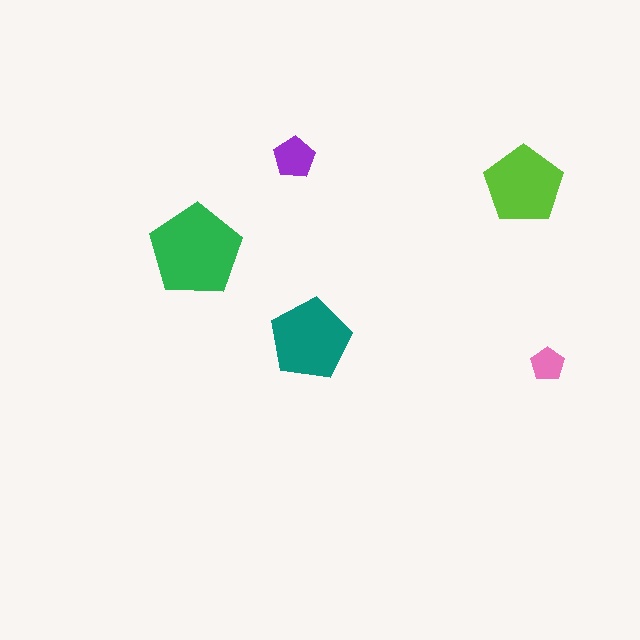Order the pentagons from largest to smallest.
the green one, the teal one, the lime one, the purple one, the pink one.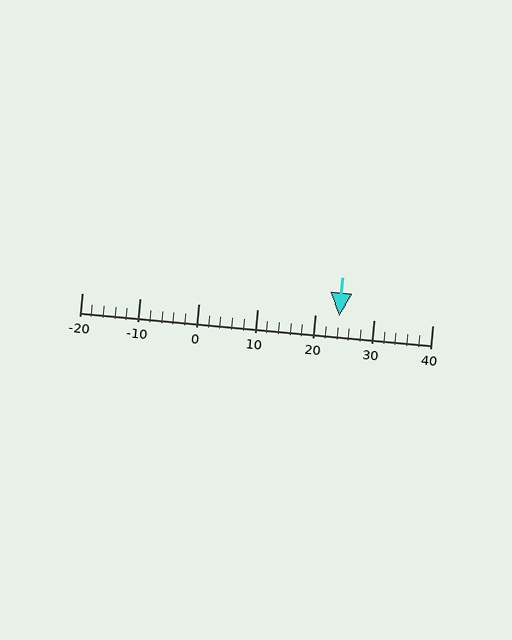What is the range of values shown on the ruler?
The ruler shows values from -20 to 40.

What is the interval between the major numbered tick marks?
The major tick marks are spaced 10 units apart.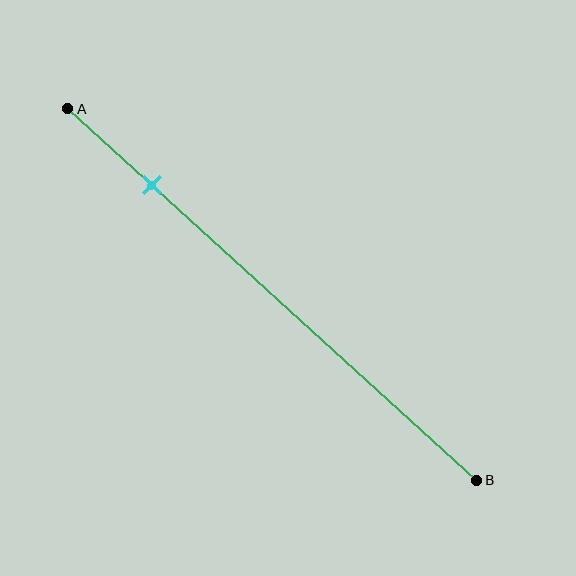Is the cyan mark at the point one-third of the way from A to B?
No, the mark is at about 20% from A, not at the 33% one-third point.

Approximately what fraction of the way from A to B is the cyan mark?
The cyan mark is approximately 20% of the way from A to B.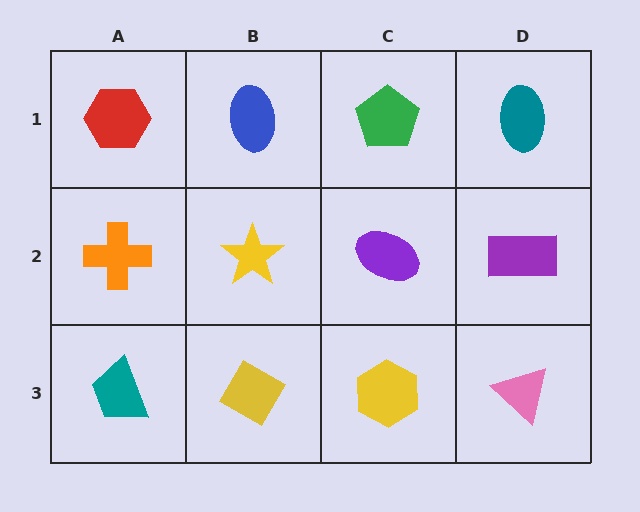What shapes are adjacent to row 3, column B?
A yellow star (row 2, column B), a teal trapezoid (row 3, column A), a yellow hexagon (row 3, column C).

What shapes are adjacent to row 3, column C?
A purple ellipse (row 2, column C), a yellow diamond (row 3, column B), a pink triangle (row 3, column D).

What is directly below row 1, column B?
A yellow star.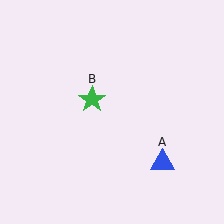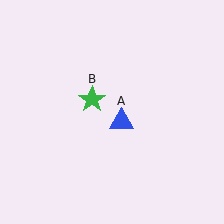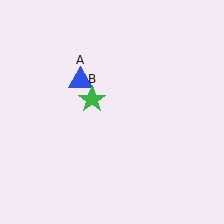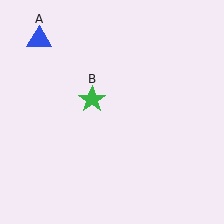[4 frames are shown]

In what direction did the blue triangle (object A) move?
The blue triangle (object A) moved up and to the left.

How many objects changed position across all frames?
1 object changed position: blue triangle (object A).